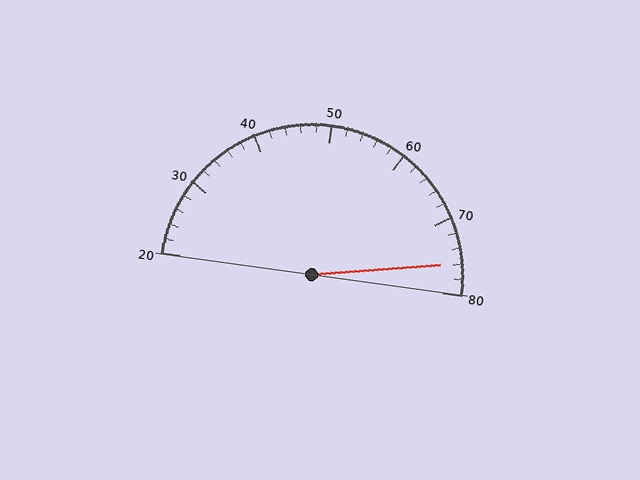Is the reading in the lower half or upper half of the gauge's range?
The reading is in the upper half of the range (20 to 80).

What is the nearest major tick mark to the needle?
The nearest major tick mark is 80.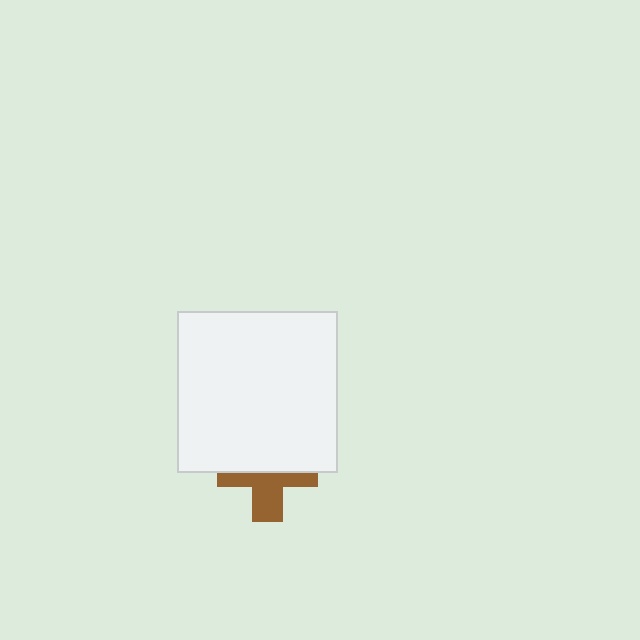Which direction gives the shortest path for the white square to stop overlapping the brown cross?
Moving up gives the shortest separation.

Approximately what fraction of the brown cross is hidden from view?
Roughly 54% of the brown cross is hidden behind the white square.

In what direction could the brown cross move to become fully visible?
The brown cross could move down. That would shift it out from behind the white square entirely.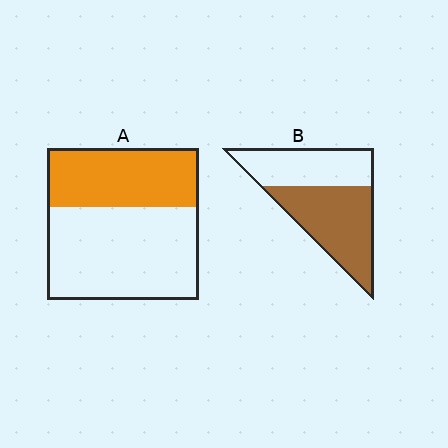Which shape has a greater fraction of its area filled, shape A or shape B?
Shape B.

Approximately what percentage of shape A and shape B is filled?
A is approximately 40% and B is approximately 55%.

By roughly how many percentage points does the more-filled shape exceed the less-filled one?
By roughly 20 percentage points (B over A).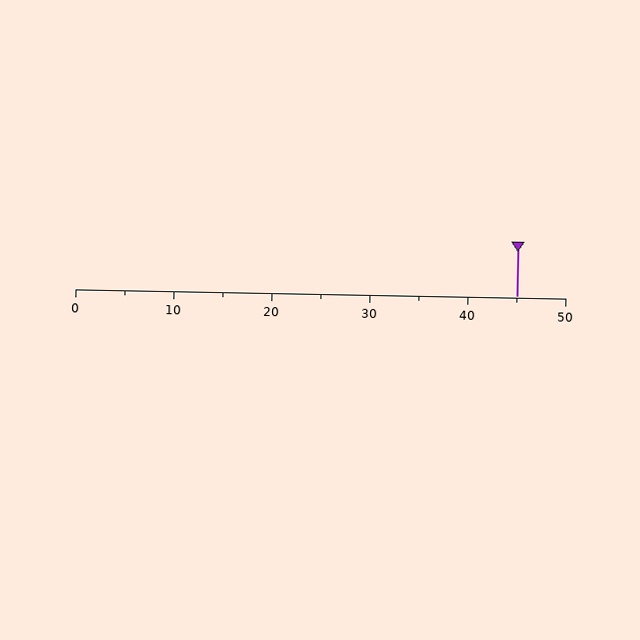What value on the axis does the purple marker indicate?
The marker indicates approximately 45.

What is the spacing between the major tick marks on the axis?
The major ticks are spaced 10 apart.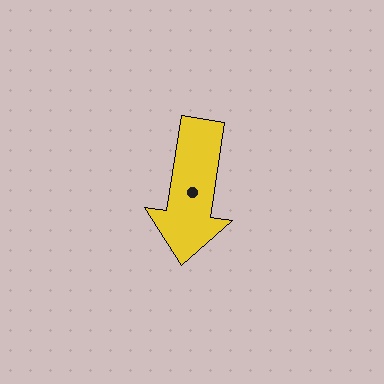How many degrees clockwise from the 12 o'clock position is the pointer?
Approximately 189 degrees.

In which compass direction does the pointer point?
South.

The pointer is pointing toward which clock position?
Roughly 6 o'clock.